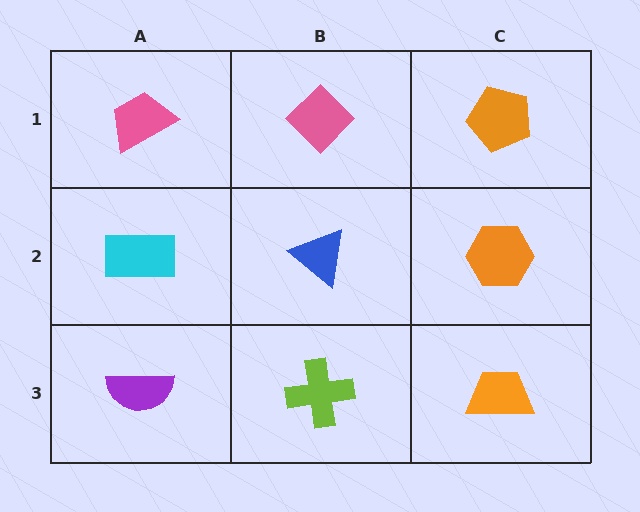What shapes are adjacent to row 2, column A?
A pink trapezoid (row 1, column A), a purple semicircle (row 3, column A), a blue triangle (row 2, column B).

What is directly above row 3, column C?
An orange hexagon.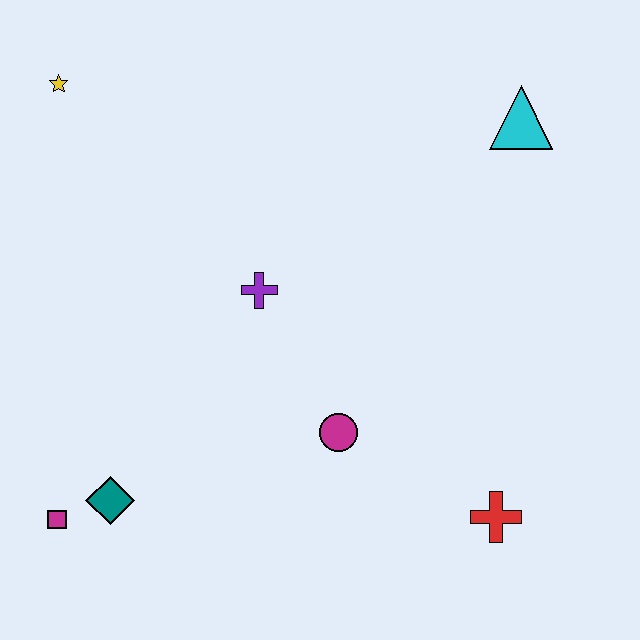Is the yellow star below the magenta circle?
No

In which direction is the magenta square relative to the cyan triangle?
The magenta square is to the left of the cyan triangle.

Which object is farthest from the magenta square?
The cyan triangle is farthest from the magenta square.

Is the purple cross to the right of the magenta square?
Yes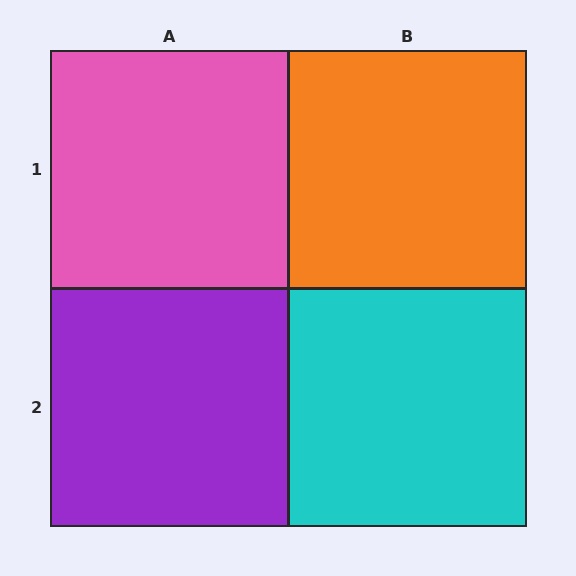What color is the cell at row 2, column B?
Cyan.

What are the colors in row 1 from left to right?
Pink, orange.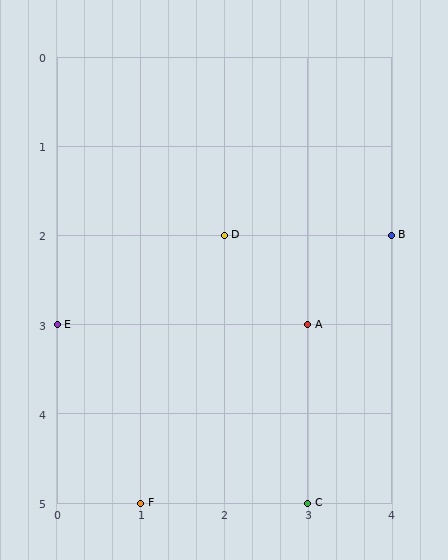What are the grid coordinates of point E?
Point E is at grid coordinates (0, 3).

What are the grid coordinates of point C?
Point C is at grid coordinates (3, 5).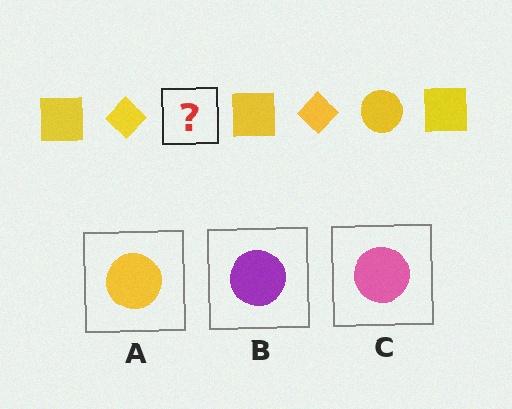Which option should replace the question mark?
Option A.